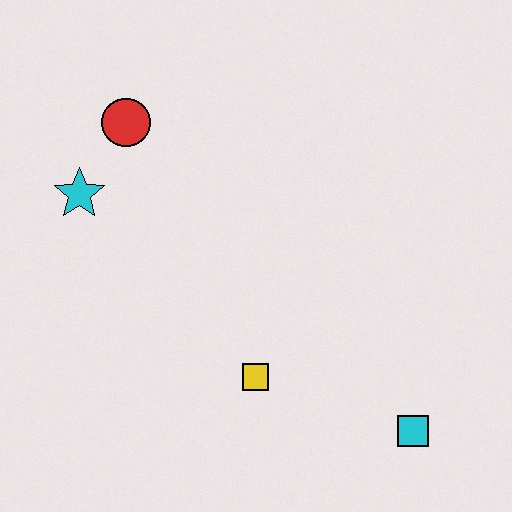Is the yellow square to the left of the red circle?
No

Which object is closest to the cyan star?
The red circle is closest to the cyan star.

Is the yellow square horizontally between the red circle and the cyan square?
Yes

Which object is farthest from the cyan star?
The cyan square is farthest from the cyan star.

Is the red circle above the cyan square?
Yes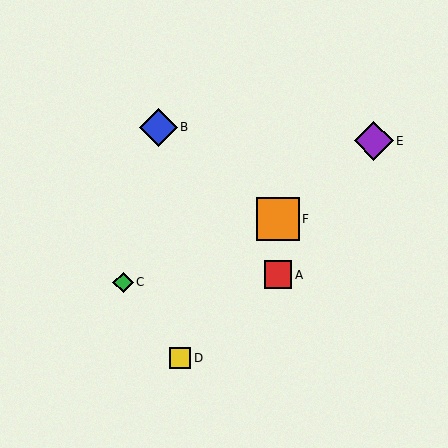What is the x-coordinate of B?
Object B is at x≈158.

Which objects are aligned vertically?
Objects A, F are aligned vertically.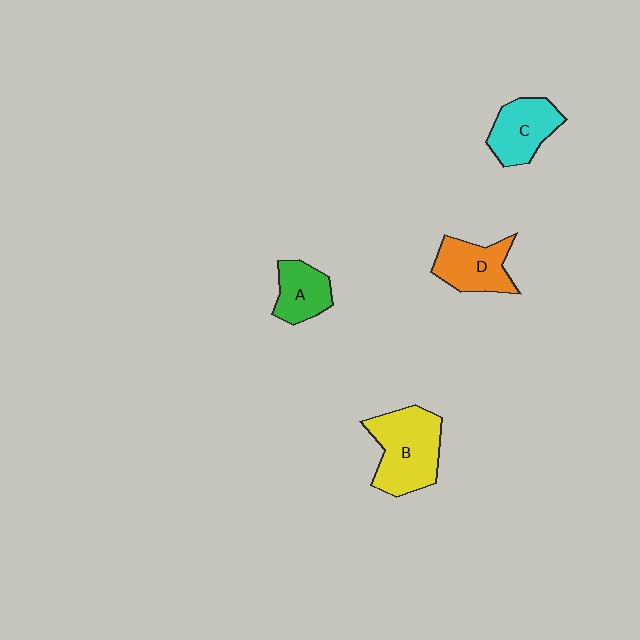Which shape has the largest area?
Shape B (yellow).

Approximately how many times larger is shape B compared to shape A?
Approximately 1.8 times.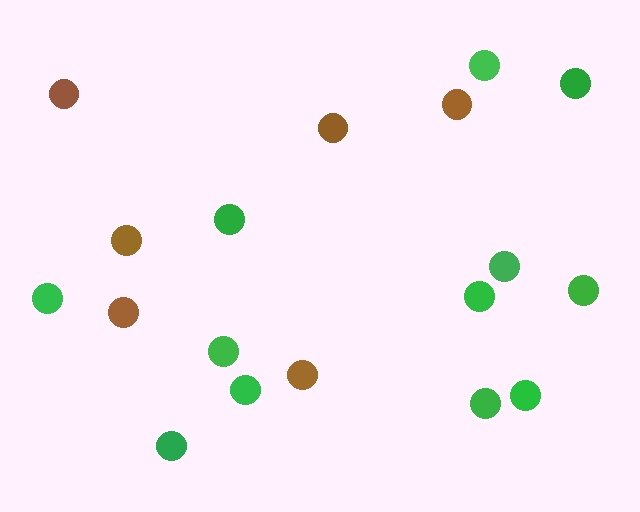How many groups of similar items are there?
There are 2 groups: one group of brown circles (6) and one group of green circles (12).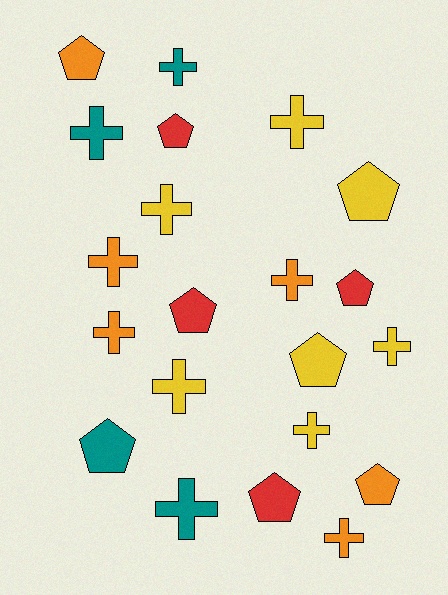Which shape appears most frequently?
Cross, with 12 objects.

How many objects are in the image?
There are 21 objects.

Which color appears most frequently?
Yellow, with 7 objects.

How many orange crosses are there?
There are 4 orange crosses.